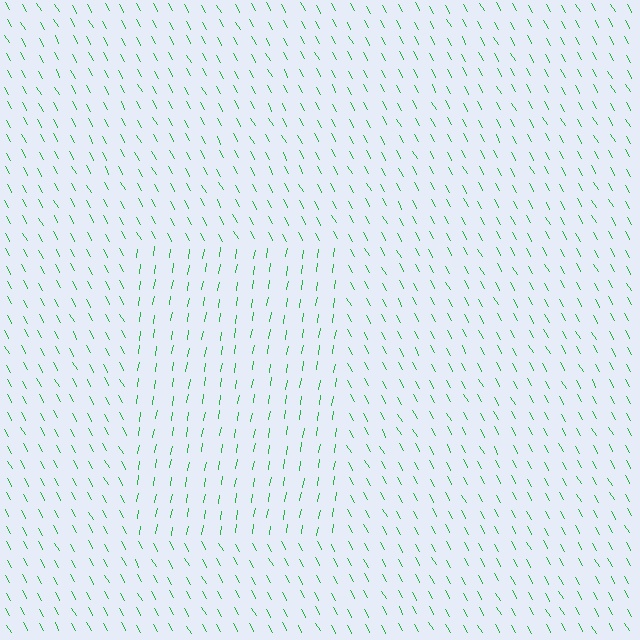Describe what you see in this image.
The image is filled with small green line segments. A rectangle region in the image has lines oriented differently from the surrounding lines, creating a visible texture boundary.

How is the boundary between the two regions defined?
The boundary is defined purely by a change in line orientation (approximately 38 degrees difference). All lines are the same color and thickness.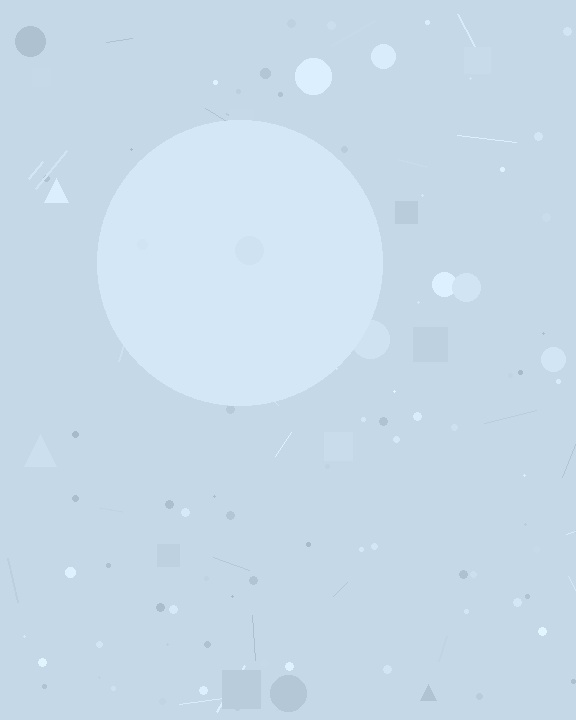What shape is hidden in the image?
A circle is hidden in the image.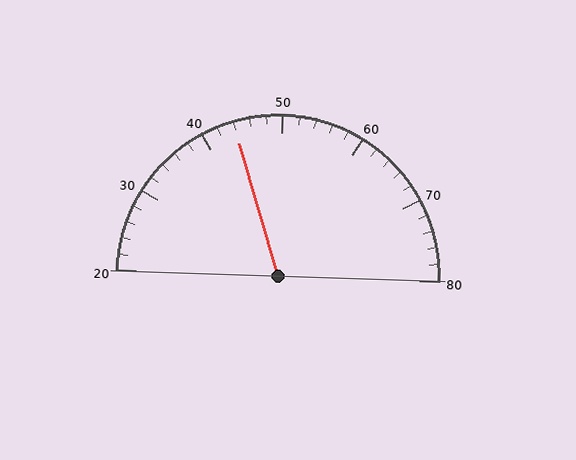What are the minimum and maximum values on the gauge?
The gauge ranges from 20 to 80.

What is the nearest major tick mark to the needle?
The nearest major tick mark is 40.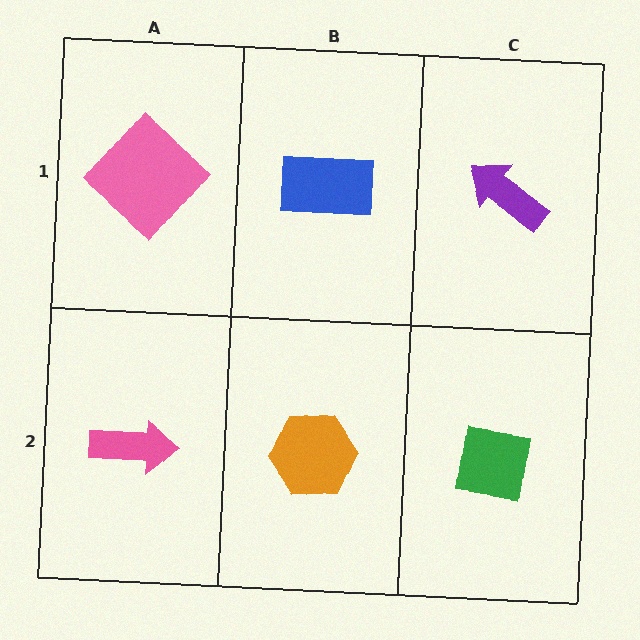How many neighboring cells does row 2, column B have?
3.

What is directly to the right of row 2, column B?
A green square.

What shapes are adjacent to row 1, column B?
An orange hexagon (row 2, column B), a pink diamond (row 1, column A), a purple arrow (row 1, column C).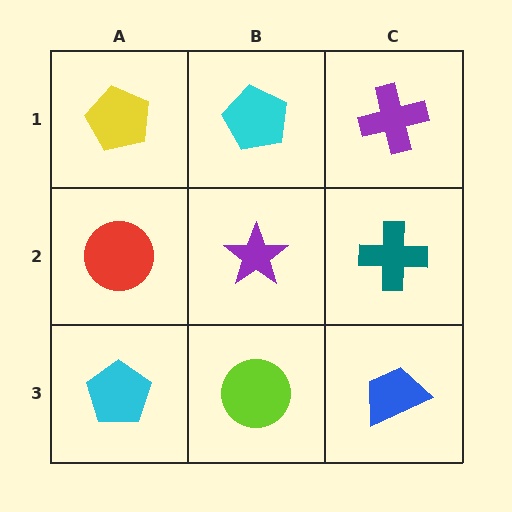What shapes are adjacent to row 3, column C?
A teal cross (row 2, column C), a lime circle (row 3, column B).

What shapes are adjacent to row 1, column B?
A purple star (row 2, column B), a yellow pentagon (row 1, column A), a purple cross (row 1, column C).